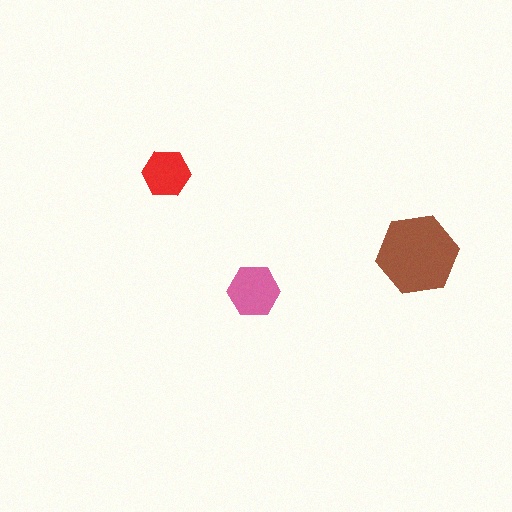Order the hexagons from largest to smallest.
the brown one, the pink one, the red one.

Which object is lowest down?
The pink hexagon is bottommost.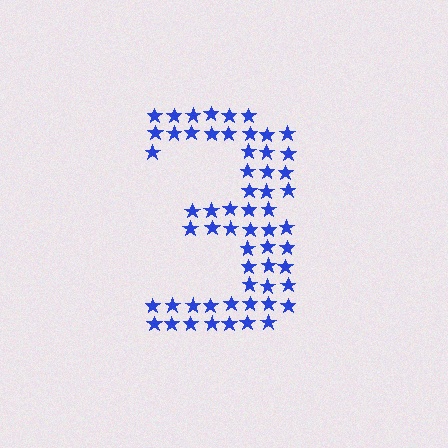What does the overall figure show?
The overall figure shows the digit 3.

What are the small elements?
The small elements are stars.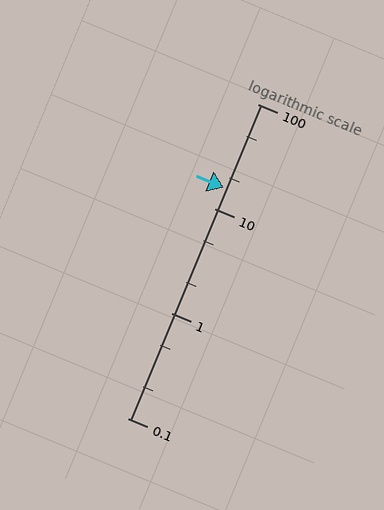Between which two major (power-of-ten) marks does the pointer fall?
The pointer is between 10 and 100.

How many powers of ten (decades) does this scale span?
The scale spans 3 decades, from 0.1 to 100.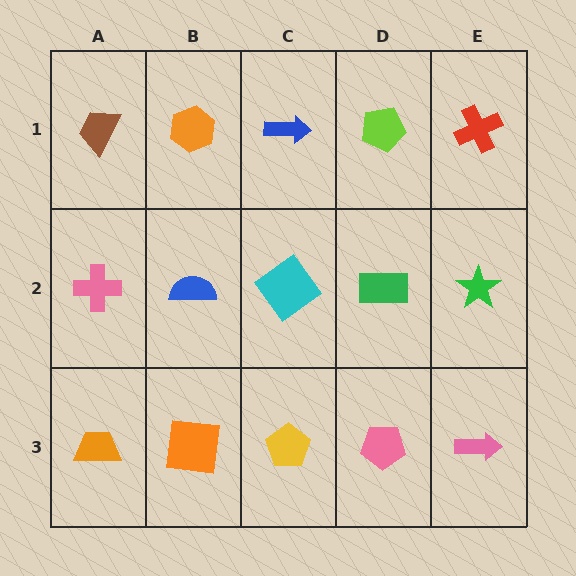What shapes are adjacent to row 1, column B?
A blue semicircle (row 2, column B), a brown trapezoid (row 1, column A), a blue arrow (row 1, column C).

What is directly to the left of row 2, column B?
A pink cross.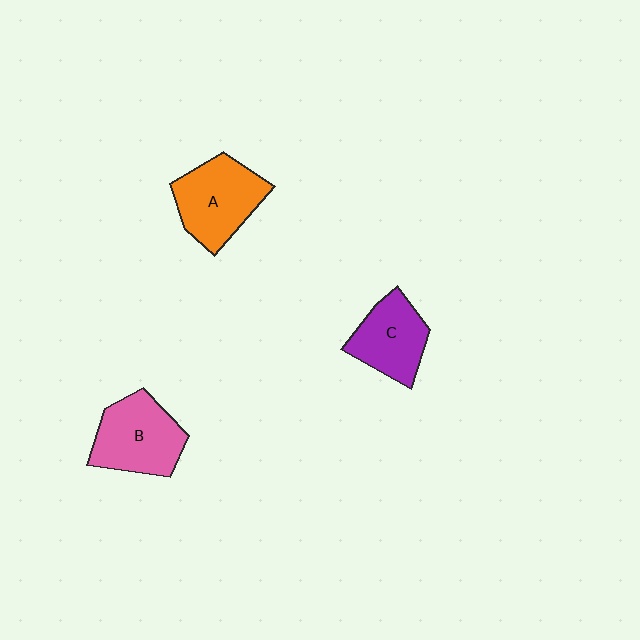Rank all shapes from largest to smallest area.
From largest to smallest: A (orange), B (pink), C (purple).